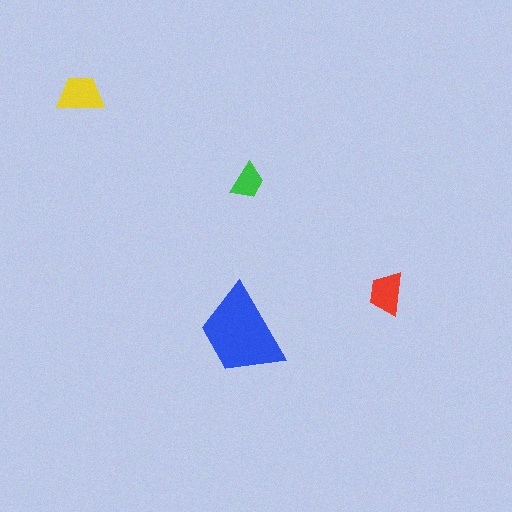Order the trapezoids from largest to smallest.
the blue one, the yellow one, the red one, the green one.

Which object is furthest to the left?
The yellow trapezoid is leftmost.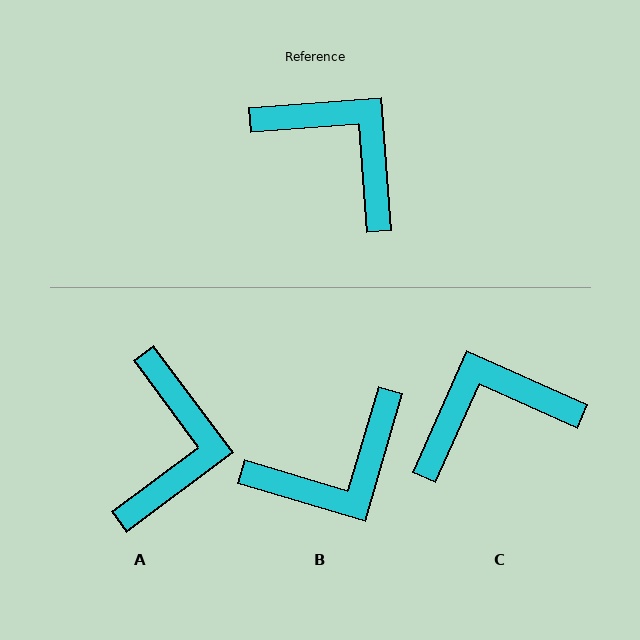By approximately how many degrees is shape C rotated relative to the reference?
Approximately 62 degrees counter-clockwise.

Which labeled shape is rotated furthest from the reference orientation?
B, about 111 degrees away.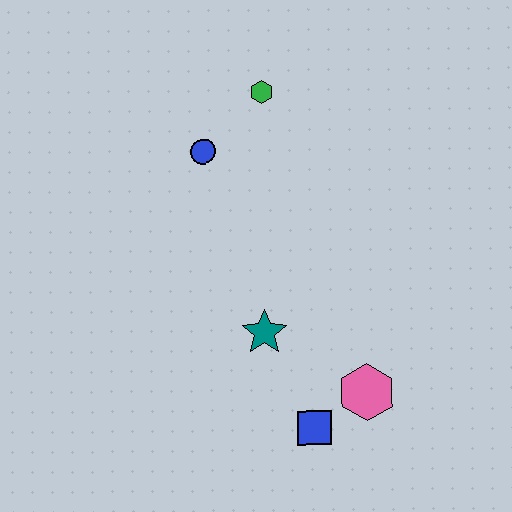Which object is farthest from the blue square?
The green hexagon is farthest from the blue square.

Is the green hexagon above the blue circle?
Yes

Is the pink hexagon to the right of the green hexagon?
Yes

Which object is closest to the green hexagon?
The blue circle is closest to the green hexagon.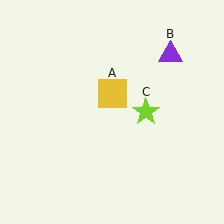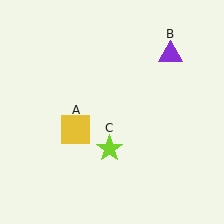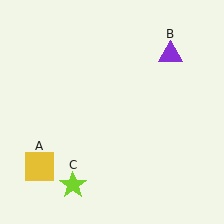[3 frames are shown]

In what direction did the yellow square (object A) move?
The yellow square (object A) moved down and to the left.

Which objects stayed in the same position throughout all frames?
Purple triangle (object B) remained stationary.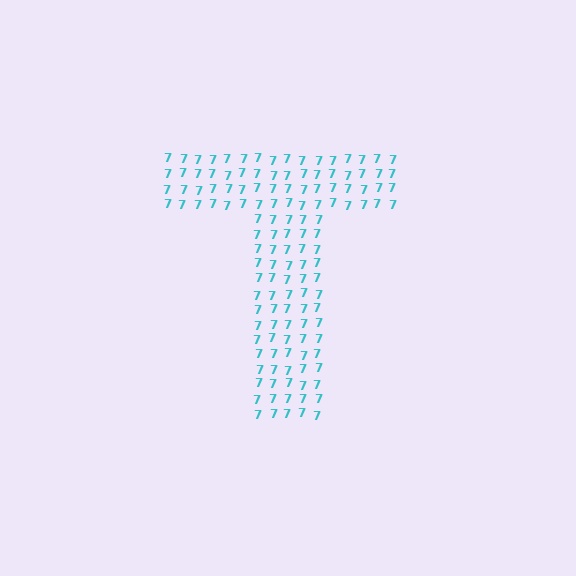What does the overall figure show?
The overall figure shows the letter T.